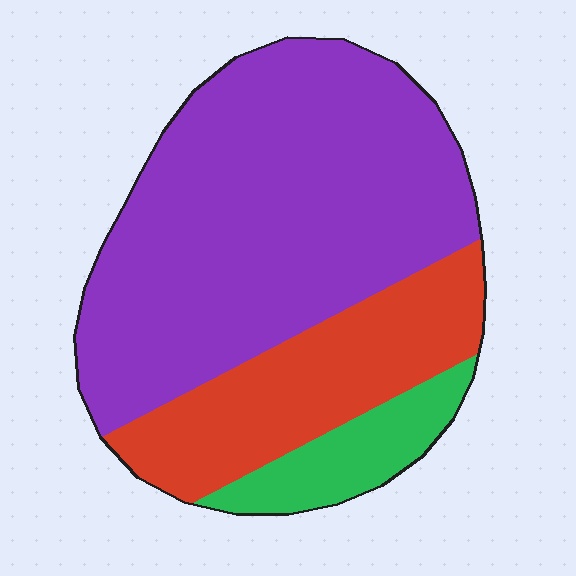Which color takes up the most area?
Purple, at roughly 65%.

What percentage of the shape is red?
Red takes up about one quarter (1/4) of the shape.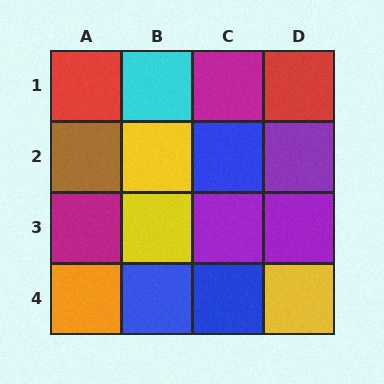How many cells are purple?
3 cells are purple.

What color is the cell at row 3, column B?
Yellow.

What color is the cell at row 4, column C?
Blue.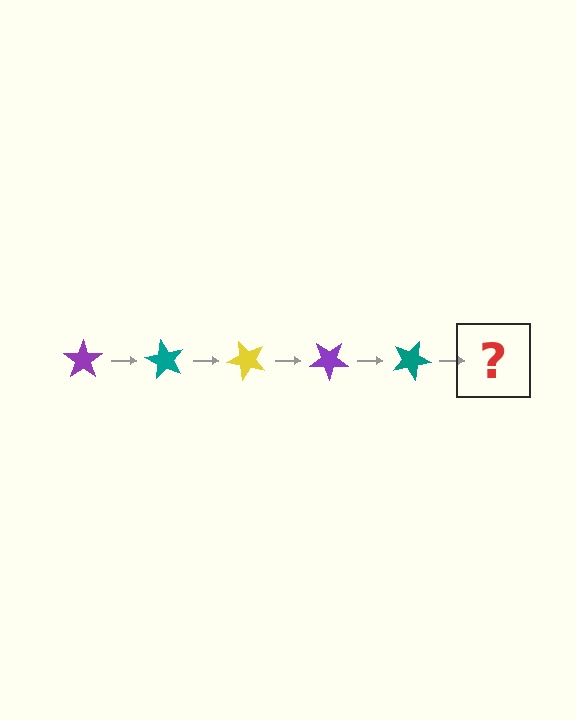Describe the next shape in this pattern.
It should be a yellow star, rotated 300 degrees from the start.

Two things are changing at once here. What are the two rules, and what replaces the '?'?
The two rules are that it rotates 60 degrees each step and the color cycles through purple, teal, and yellow. The '?' should be a yellow star, rotated 300 degrees from the start.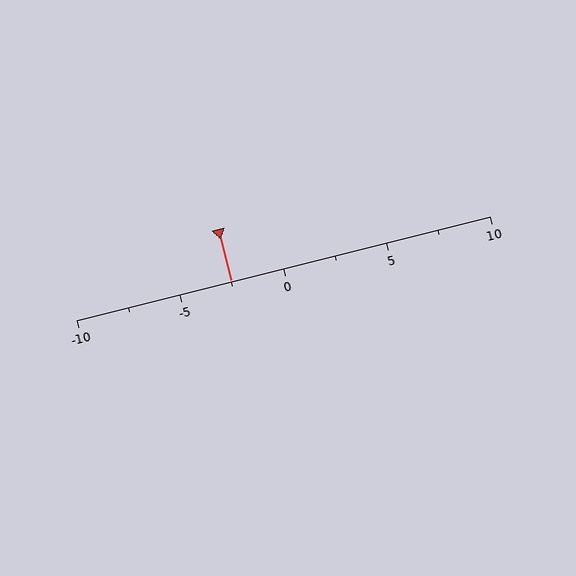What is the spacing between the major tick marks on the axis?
The major ticks are spaced 5 apart.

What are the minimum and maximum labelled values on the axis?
The axis runs from -10 to 10.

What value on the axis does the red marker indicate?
The marker indicates approximately -2.5.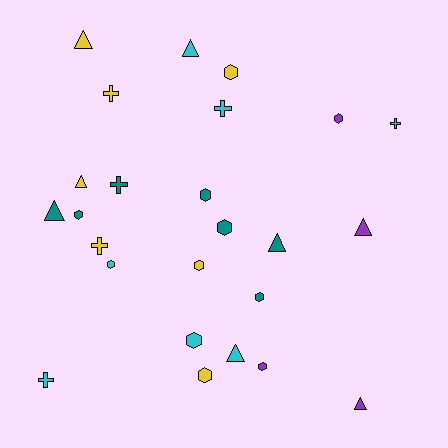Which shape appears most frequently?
Hexagon, with 11 objects.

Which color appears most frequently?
Cyan, with 7 objects.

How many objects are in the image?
There are 25 objects.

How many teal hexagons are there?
There are 4 teal hexagons.